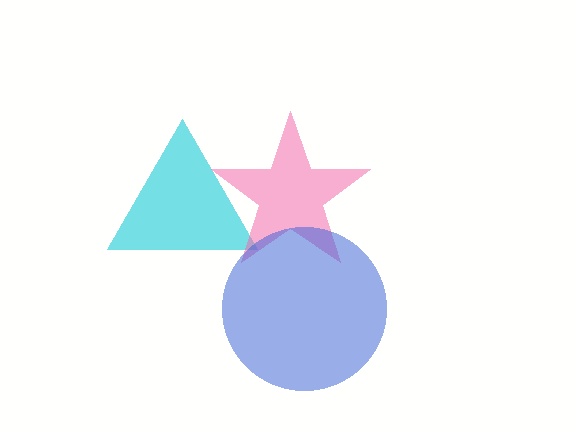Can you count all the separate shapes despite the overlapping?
Yes, there are 3 separate shapes.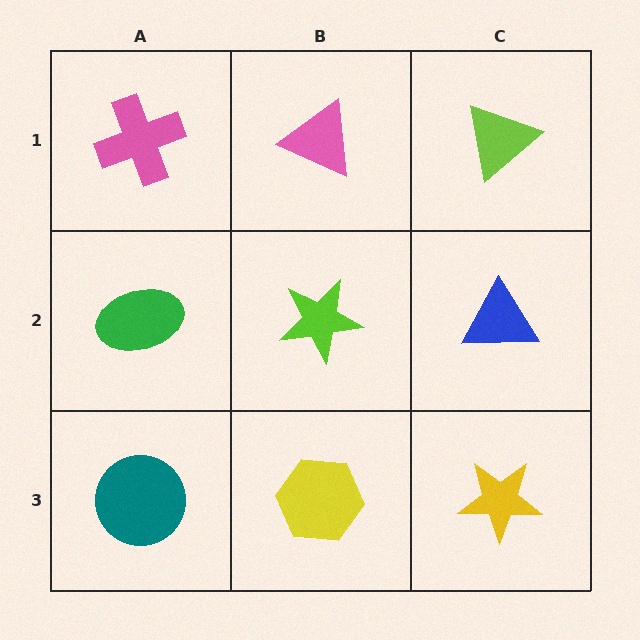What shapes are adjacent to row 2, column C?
A lime triangle (row 1, column C), a yellow star (row 3, column C), a lime star (row 2, column B).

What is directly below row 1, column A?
A green ellipse.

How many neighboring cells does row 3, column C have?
2.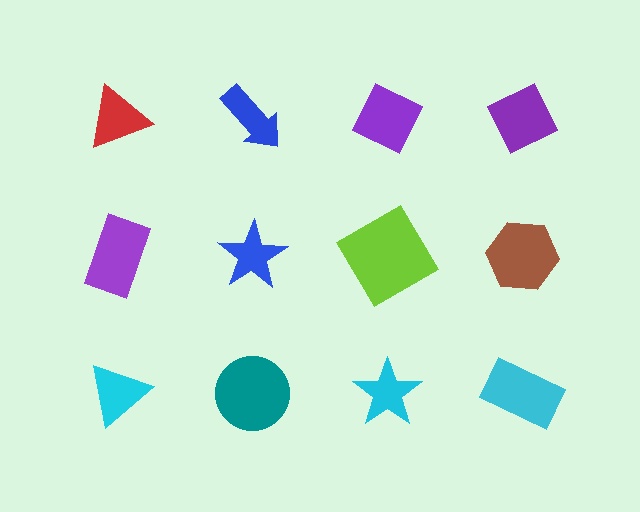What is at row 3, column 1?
A cyan triangle.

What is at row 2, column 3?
A lime diamond.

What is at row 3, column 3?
A cyan star.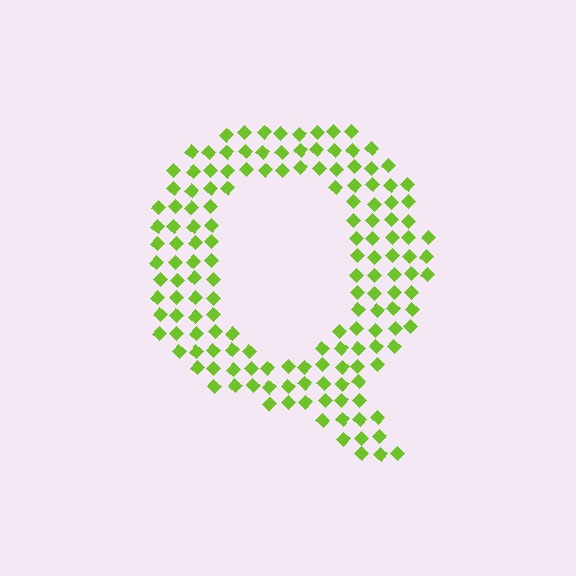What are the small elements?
The small elements are diamonds.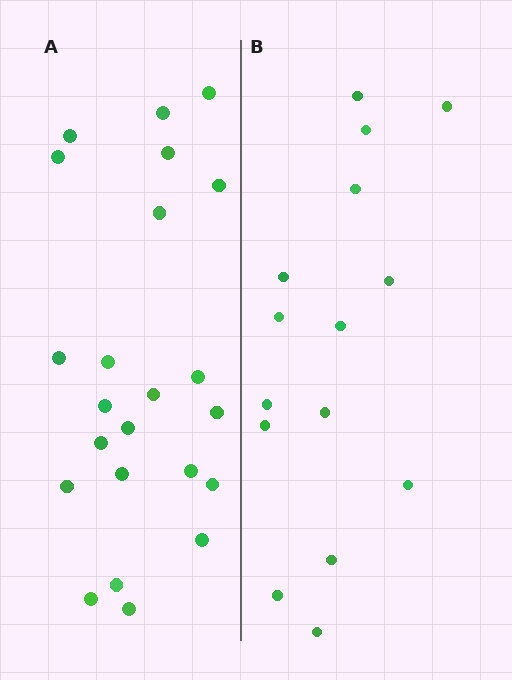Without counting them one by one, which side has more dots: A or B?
Region A (the left region) has more dots.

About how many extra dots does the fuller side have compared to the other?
Region A has roughly 8 or so more dots than region B.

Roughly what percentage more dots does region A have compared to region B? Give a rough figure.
About 55% more.